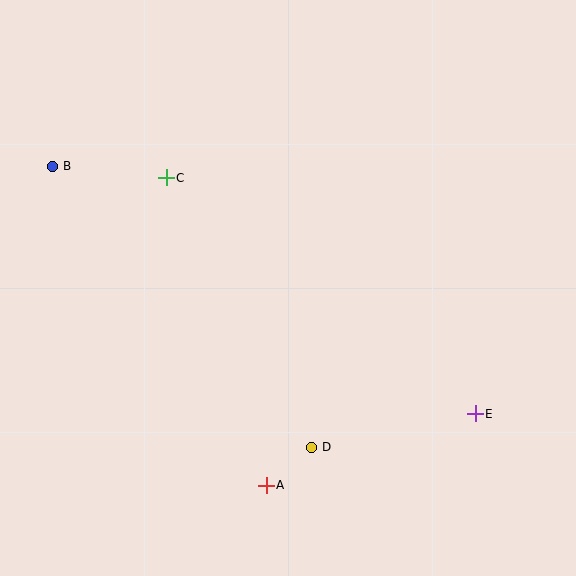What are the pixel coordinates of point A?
Point A is at (266, 485).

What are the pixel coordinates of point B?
Point B is at (53, 166).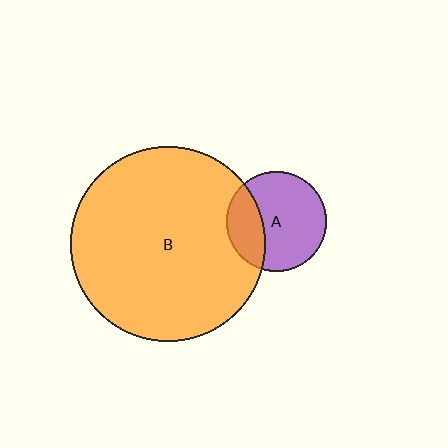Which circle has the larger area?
Circle B (orange).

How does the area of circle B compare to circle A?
Approximately 3.8 times.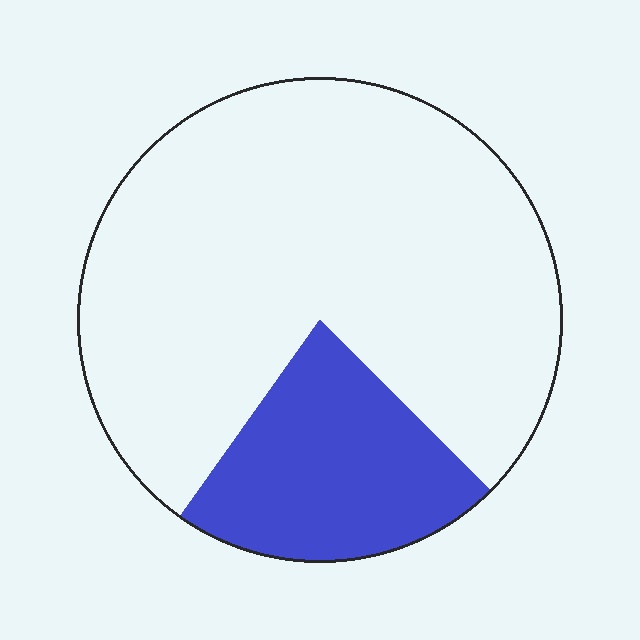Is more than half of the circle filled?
No.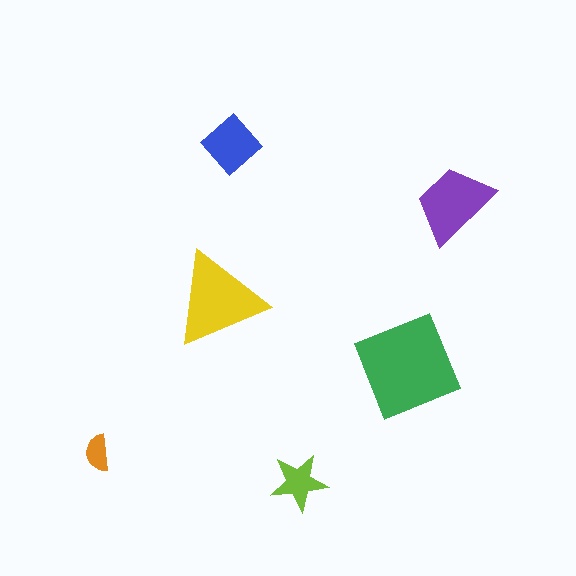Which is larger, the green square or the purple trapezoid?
The green square.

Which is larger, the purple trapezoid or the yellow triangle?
The yellow triangle.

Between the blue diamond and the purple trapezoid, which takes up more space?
The purple trapezoid.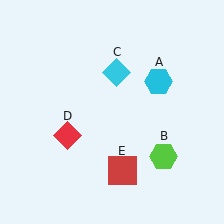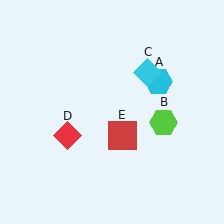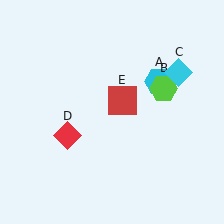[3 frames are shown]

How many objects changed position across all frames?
3 objects changed position: lime hexagon (object B), cyan diamond (object C), red square (object E).